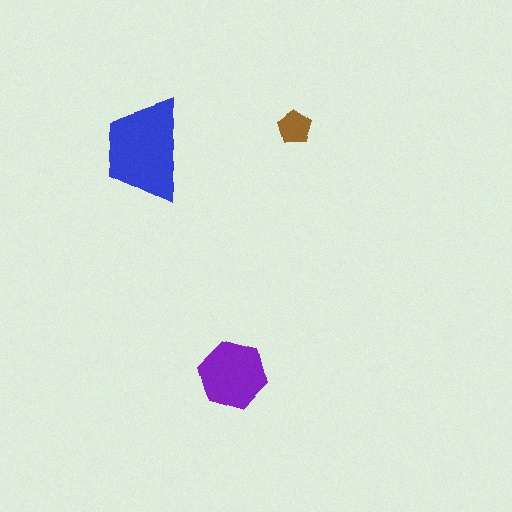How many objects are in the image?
There are 3 objects in the image.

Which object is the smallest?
The brown pentagon.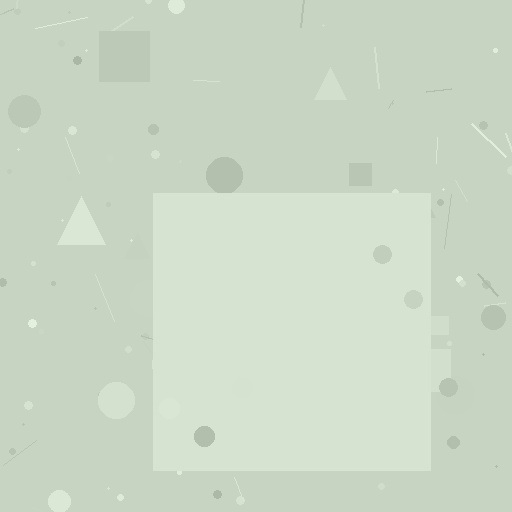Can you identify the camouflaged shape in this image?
The camouflaged shape is a square.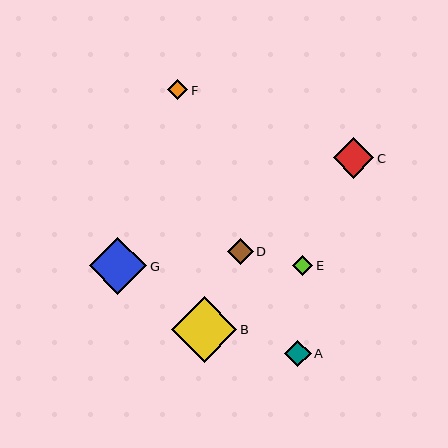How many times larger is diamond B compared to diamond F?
Diamond B is approximately 3.3 times the size of diamond F.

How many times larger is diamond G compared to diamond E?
Diamond G is approximately 2.8 times the size of diamond E.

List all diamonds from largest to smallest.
From largest to smallest: B, G, C, A, D, E, F.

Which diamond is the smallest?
Diamond F is the smallest with a size of approximately 20 pixels.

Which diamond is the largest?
Diamond B is the largest with a size of approximately 65 pixels.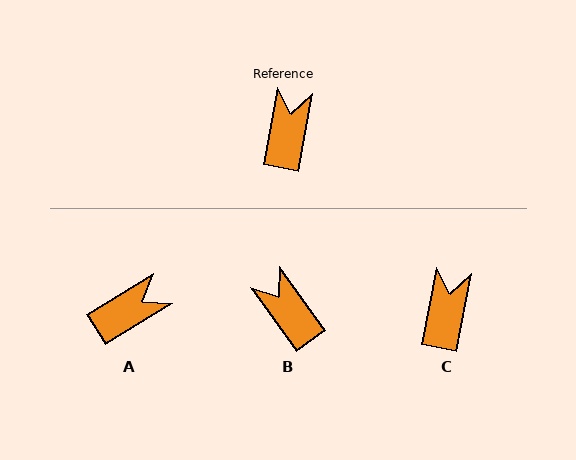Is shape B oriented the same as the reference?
No, it is off by about 46 degrees.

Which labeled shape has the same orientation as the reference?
C.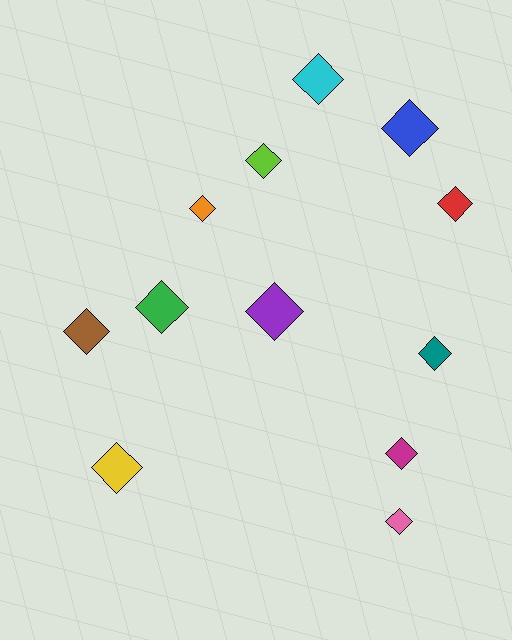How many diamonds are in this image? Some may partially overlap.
There are 12 diamonds.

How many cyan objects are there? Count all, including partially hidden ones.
There is 1 cyan object.